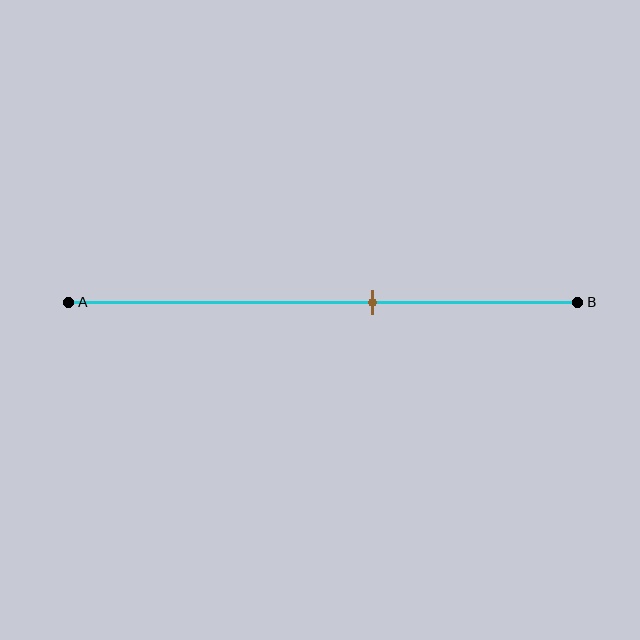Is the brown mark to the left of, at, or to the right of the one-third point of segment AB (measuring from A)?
The brown mark is to the right of the one-third point of segment AB.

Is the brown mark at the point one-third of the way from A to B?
No, the mark is at about 60% from A, not at the 33% one-third point.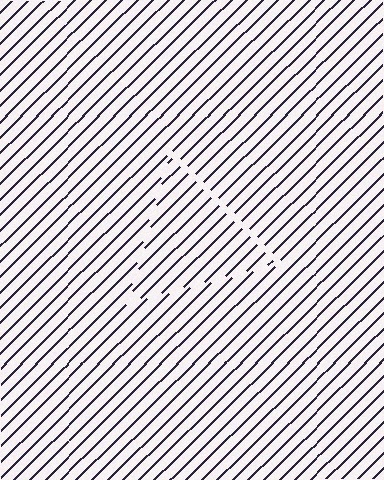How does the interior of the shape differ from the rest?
The interior of the shape contains the same grating, shifted by half a period — the contour is defined by the phase discontinuity where line-ends from the inner and outer gratings abut.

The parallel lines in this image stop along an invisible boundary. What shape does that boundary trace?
An illusory triangle. The interior of the shape contains the same grating, shifted by half a period — the contour is defined by the phase discontinuity where line-ends from the inner and outer gratings abut.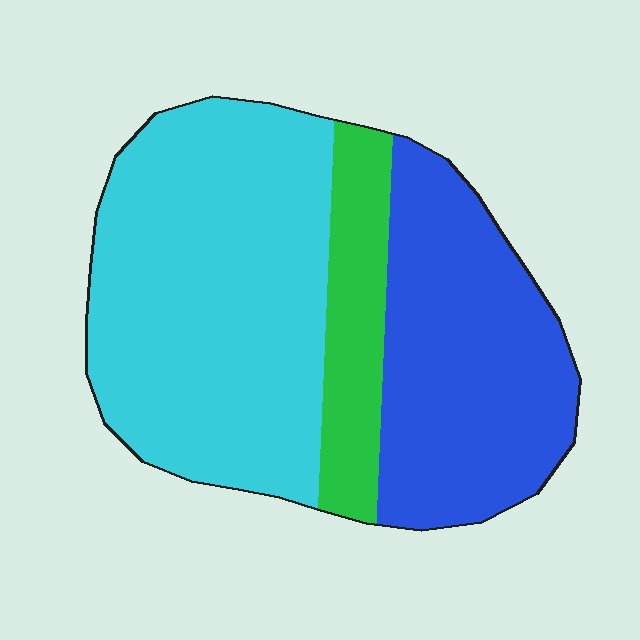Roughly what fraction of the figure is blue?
Blue takes up between a third and a half of the figure.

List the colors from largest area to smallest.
From largest to smallest: cyan, blue, green.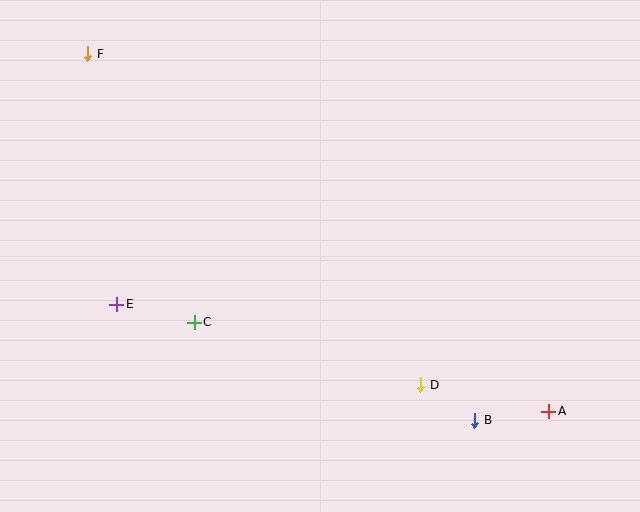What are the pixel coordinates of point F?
Point F is at (88, 54).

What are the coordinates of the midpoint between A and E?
The midpoint between A and E is at (333, 358).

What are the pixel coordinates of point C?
Point C is at (194, 322).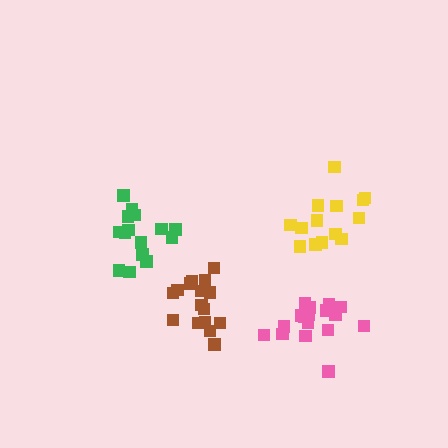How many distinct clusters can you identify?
There are 4 distinct clusters.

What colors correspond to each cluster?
The clusters are colored: brown, pink, yellow, green.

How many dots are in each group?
Group 1: 16 dots, Group 2: 18 dots, Group 3: 14 dots, Group 4: 15 dots (63 total).